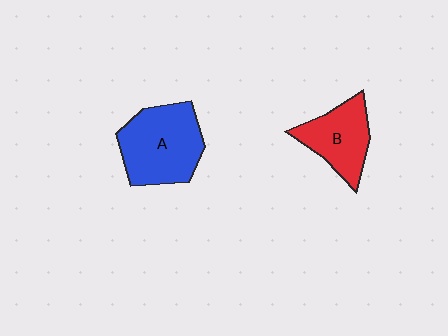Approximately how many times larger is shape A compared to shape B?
Approximately 1.4 times.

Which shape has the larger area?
Shape A (blue).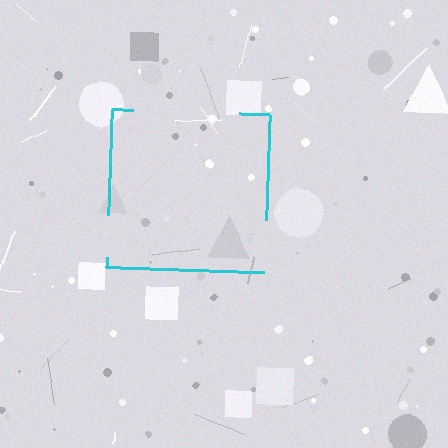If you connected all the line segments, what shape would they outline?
They would outline a square.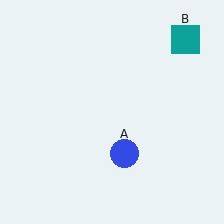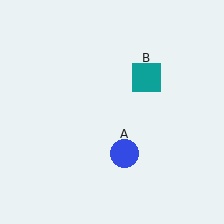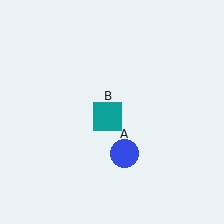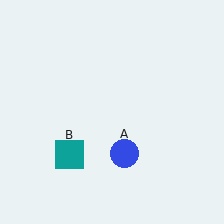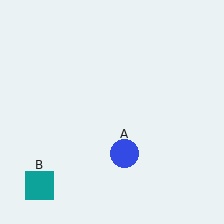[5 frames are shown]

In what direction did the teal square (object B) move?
The teal square (object B) moved down and to the left.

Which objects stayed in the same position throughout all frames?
Blue circle (object A) remained stationary.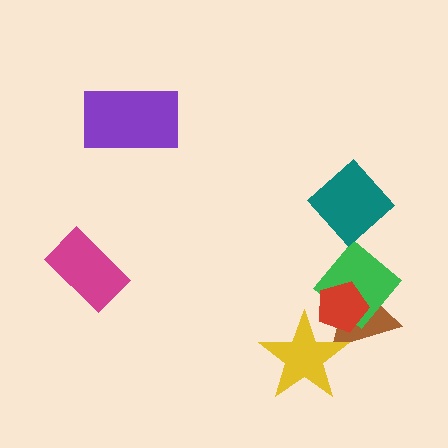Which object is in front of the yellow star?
The red pentagon is in front of the yellow star.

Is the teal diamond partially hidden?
No, no other shape covers it.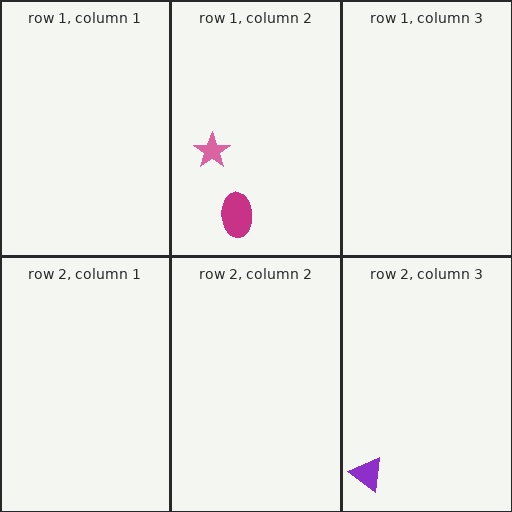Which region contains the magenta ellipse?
The row 1, column 2 region.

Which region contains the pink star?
The row 1, column 2 region.